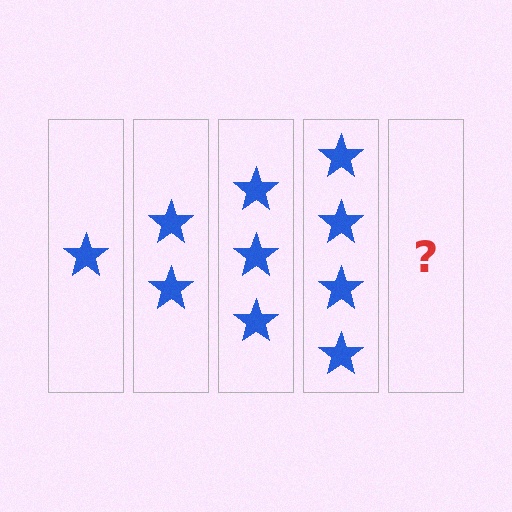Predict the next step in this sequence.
The next step is 5 stars.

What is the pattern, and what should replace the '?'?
The pattern is that each step adds one more star. The '?' should be 5 stars.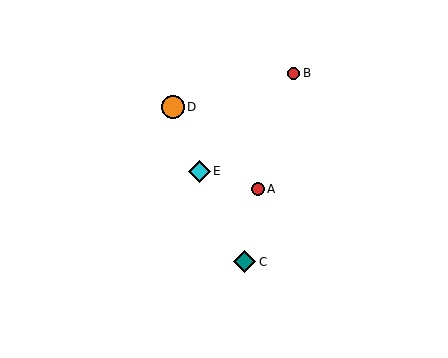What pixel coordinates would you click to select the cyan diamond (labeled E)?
Click at (199, 171) to select the cyan diamond E.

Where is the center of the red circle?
The center of the red circle is at (258, 189).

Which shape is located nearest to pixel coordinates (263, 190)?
The red circle (labeled A) at (258, 189) is nearest to that location.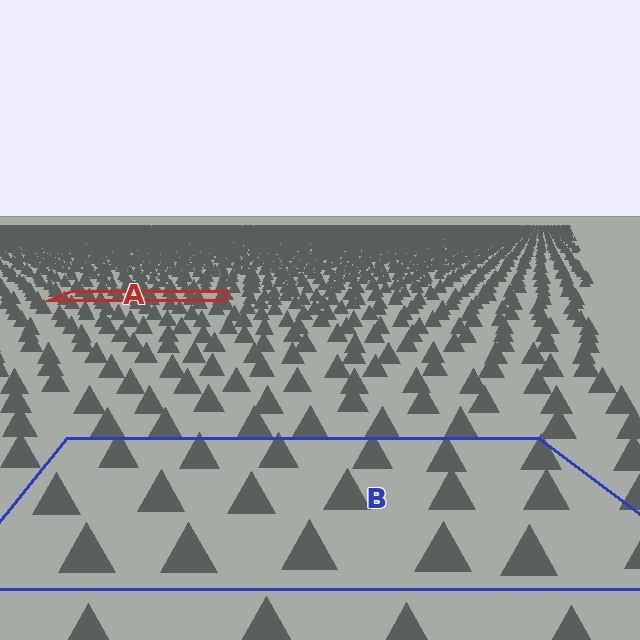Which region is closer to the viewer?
Region B is closer. The texture elements there are larger and more spread out.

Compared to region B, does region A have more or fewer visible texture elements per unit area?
Region A has more texture elements per unit area — they are packed more densely because it is farther away.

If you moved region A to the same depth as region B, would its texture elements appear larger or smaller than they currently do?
They would appear larger. At a closer depth, the same texture elements are projected at a bigger on-screen size.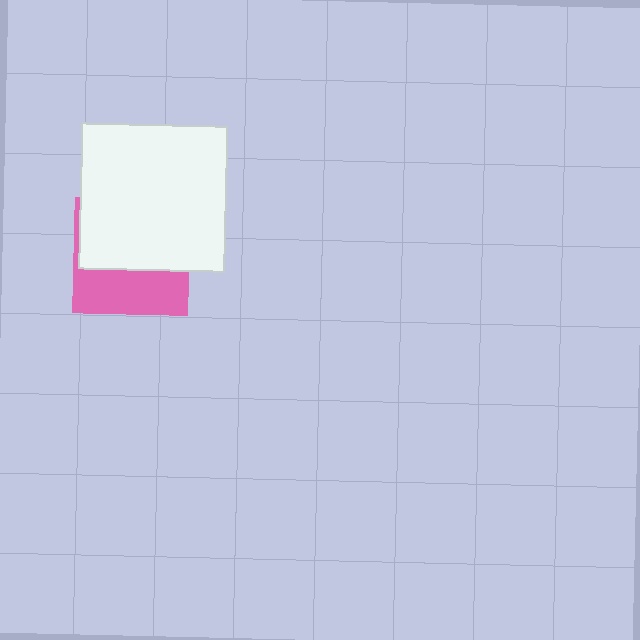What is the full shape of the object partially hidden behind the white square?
The partially hidden object is a pink square.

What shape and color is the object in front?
The object in front is a white square.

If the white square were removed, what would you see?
You would see the complete pink square.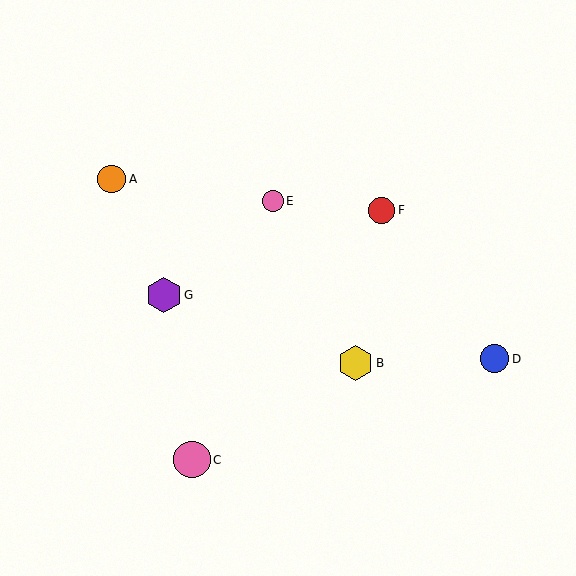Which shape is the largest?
The pink circle (labeled C) is the largest.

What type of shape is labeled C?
Shape C is a pink circle.